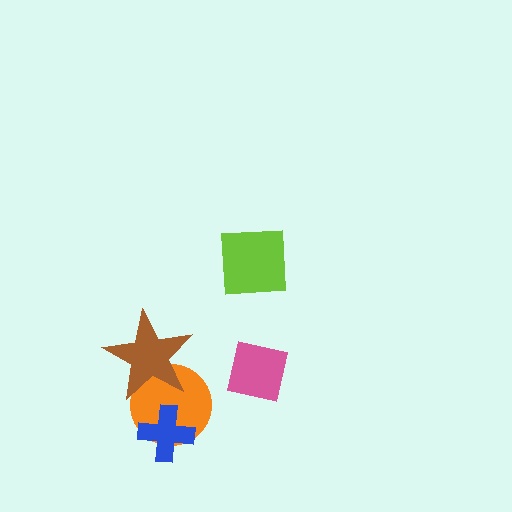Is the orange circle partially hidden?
Yes, it is partially covered by another shape.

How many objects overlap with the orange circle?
2 objects overlap with the orange circle.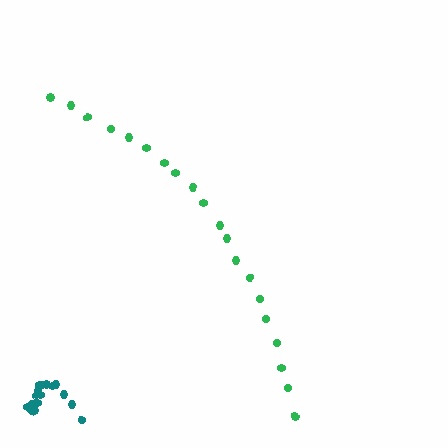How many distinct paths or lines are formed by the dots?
There are 2 distinct paths.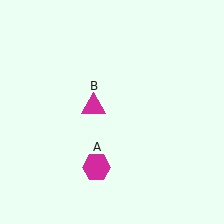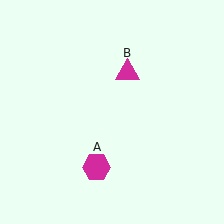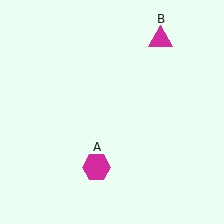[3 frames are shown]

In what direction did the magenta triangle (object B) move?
The magenta triangle (object B) moved up and to the right.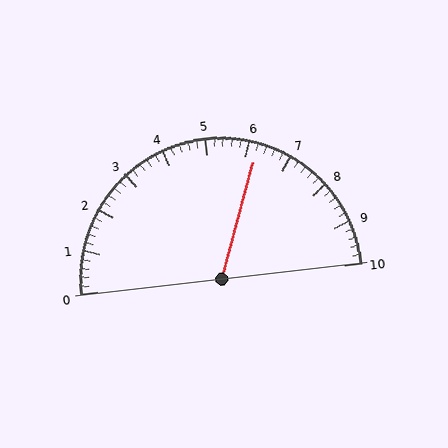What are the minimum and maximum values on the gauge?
The gauge ranges from 0 to 10.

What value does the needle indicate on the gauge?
The needle indicates approximately 6.2.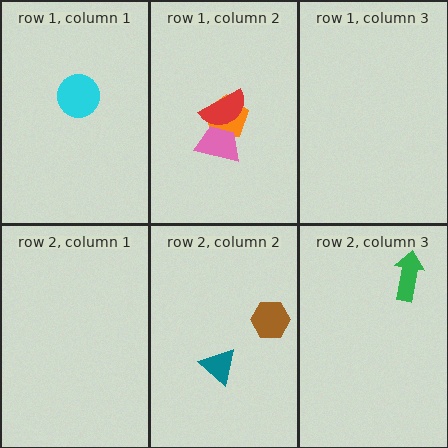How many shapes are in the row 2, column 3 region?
1.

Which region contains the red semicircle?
The row 1, column 2 region.